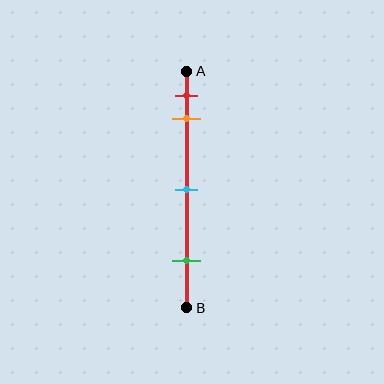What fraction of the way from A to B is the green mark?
The green mark is approximately 80% (0.8) of the way from A to B.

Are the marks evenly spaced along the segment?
No, the marks are not evenly spaced.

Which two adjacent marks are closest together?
The red and orange marks are the closest adjacent pair.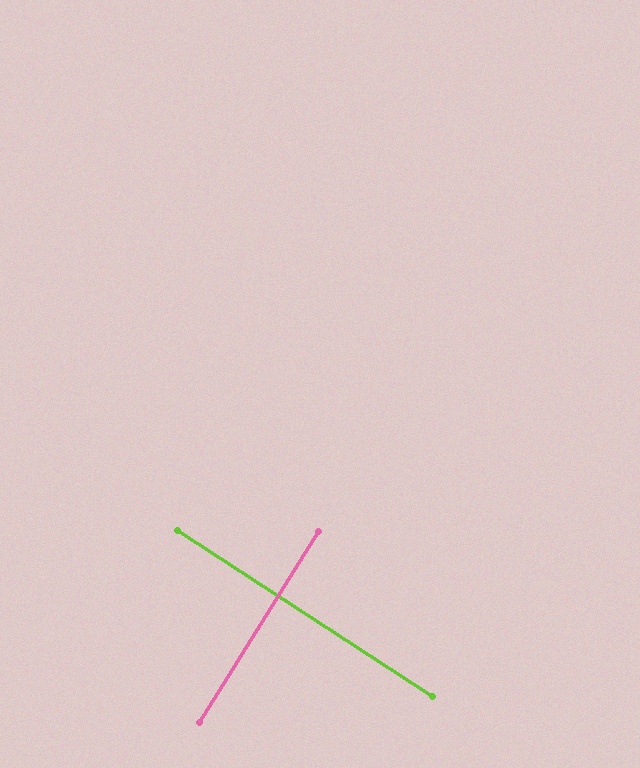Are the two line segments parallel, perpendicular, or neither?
Perpendicular — they meet at approximately 89°.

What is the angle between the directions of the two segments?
Approximately 89 degrees.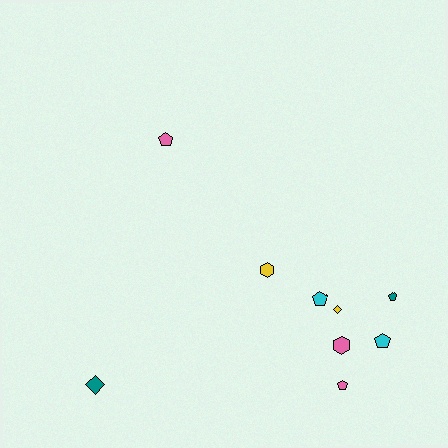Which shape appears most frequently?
Pentagon, with 5 objects.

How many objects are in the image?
There are 9 objects.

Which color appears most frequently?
Pink, with 3 objects.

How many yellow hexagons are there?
There is 1 yellow hexagon.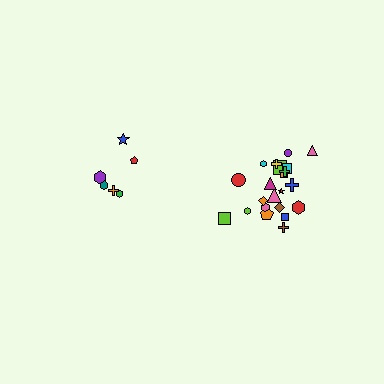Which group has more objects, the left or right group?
The right group.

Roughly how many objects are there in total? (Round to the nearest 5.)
Roughly 30 objects in total.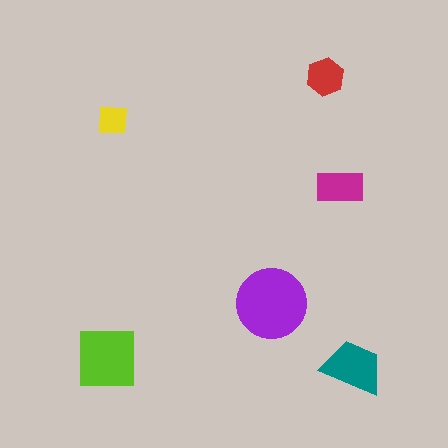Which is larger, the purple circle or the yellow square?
The purple circle.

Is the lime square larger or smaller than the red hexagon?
Larger.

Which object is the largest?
The purple circle.